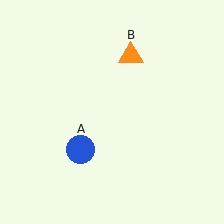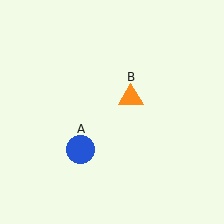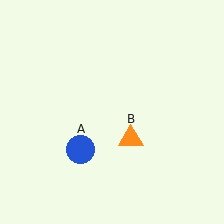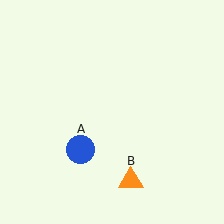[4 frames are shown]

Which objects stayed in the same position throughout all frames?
Blue circle (object A) remained stationary.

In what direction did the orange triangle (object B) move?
The orange triangle (object B) moved down.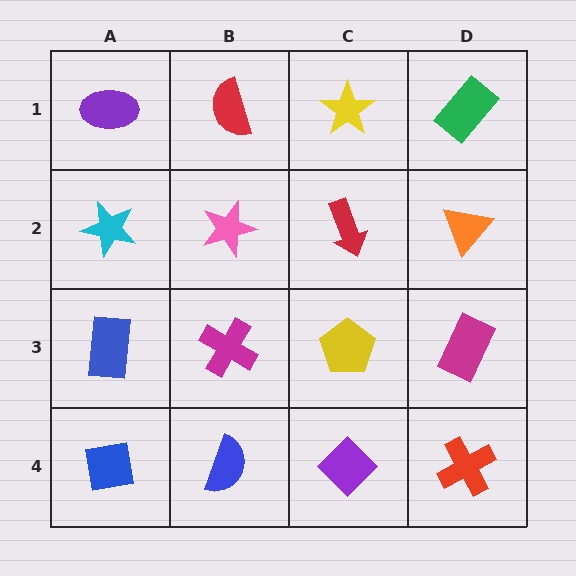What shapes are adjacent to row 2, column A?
A purple ellipse (row 1, column A), a blue rectangle (row 3, column A), a pink star (row 2, column B).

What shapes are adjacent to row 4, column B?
A magenta cross (row 3, column B), a blue square (row 4, column A), a purple diamond (row 4, column C).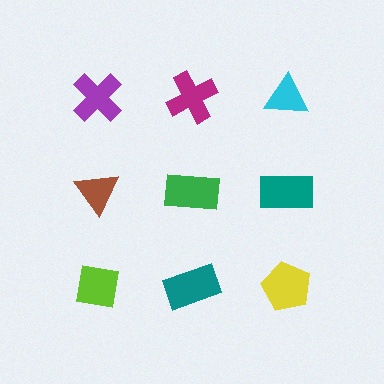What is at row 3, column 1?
A lime square.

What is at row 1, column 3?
A cyan triangle.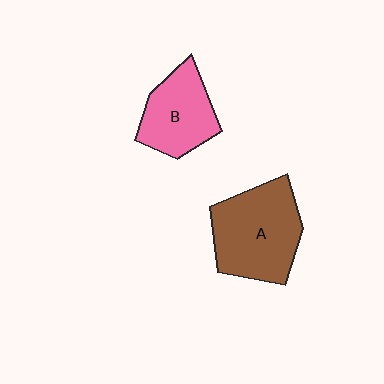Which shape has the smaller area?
Shape B (pink).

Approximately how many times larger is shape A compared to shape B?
Approximately 1.4 times.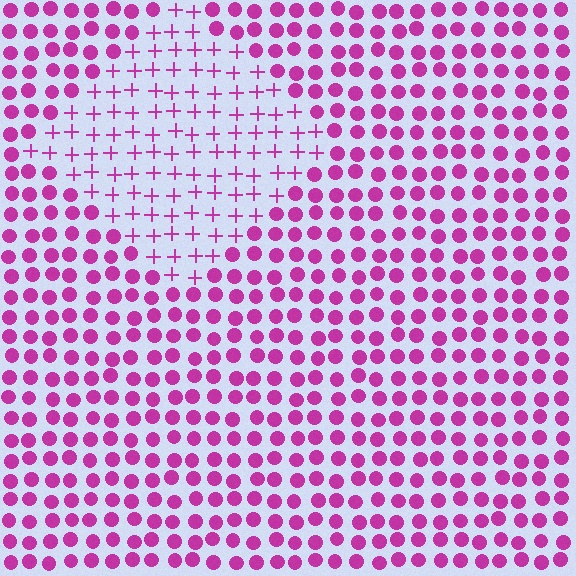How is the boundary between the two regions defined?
The boundary is defined by a change in element shape: plus signs inside vs. circles outside. All elements share the same color and spacing.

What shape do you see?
I see a diamond.